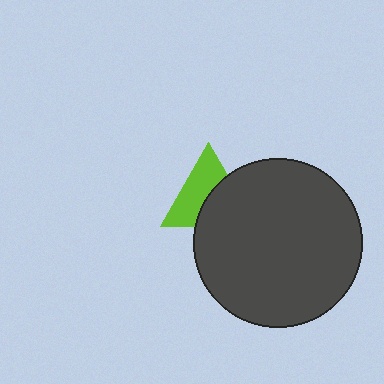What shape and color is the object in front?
The object in front is a dark gray circle.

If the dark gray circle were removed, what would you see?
You would see the complete lime triangle.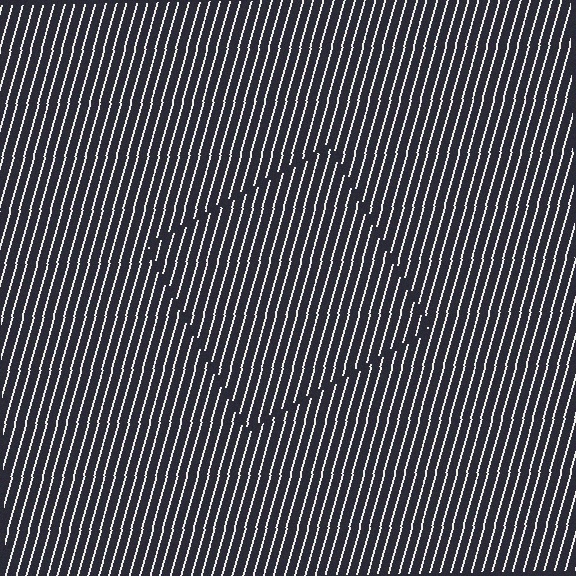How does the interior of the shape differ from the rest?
The interior of the shape contains the same grating, shifted by half a period — the contour is defined by the phase discontinuity where line-ends from the inner and outer gratings abut.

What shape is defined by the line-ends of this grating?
An illusory square. The interior of the shape contains the same grating, shifted by half a period — the contour is defined by the phase discontinuity where line-ends from the inner and outer gratings abut.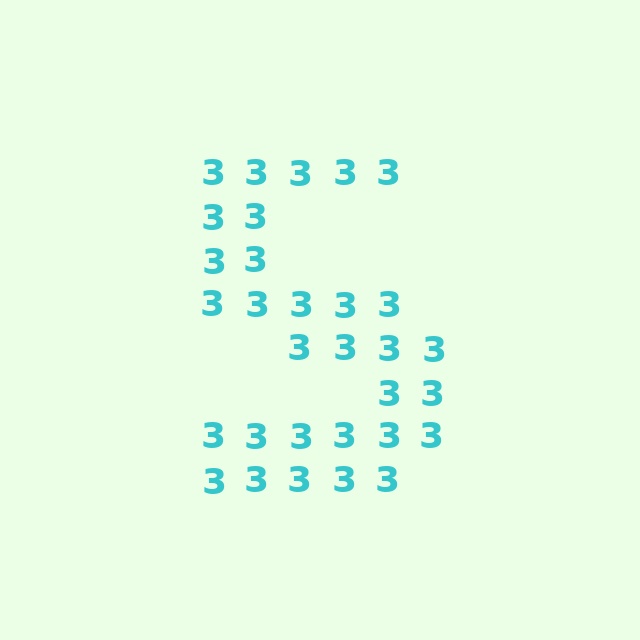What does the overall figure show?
The overall figure shows the letter S.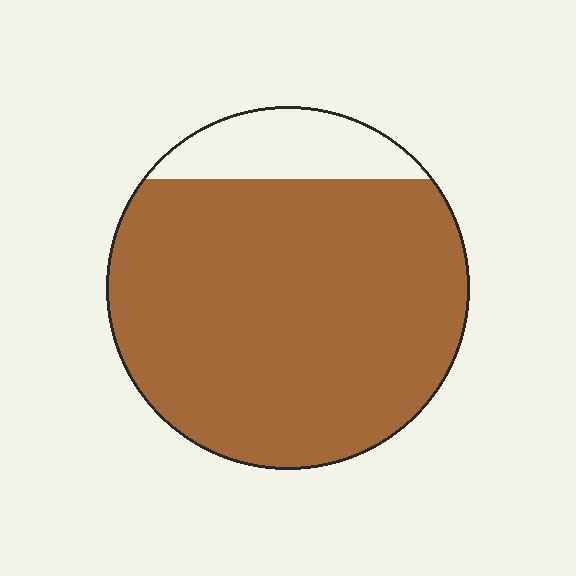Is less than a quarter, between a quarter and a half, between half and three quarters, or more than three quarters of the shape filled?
More than three quarters.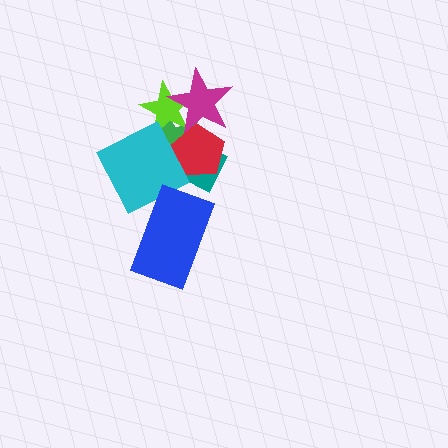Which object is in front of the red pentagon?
The cyan diamond is in front of the red pentagon.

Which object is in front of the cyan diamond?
The blue rectangle is in front of the cyan diamond.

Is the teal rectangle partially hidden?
Yes, it is partially covered by another shape.